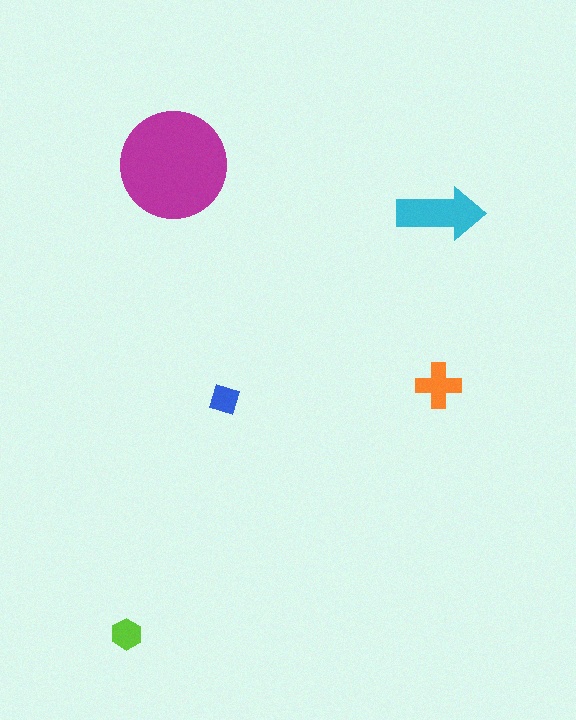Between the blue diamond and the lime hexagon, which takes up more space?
The lime hexagon.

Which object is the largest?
The magenta circle.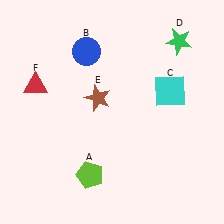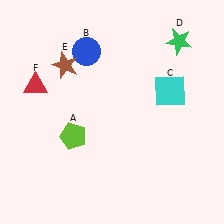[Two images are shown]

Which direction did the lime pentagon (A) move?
The lime pentagon (A) moved up.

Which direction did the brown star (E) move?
The brown star (E) moved left.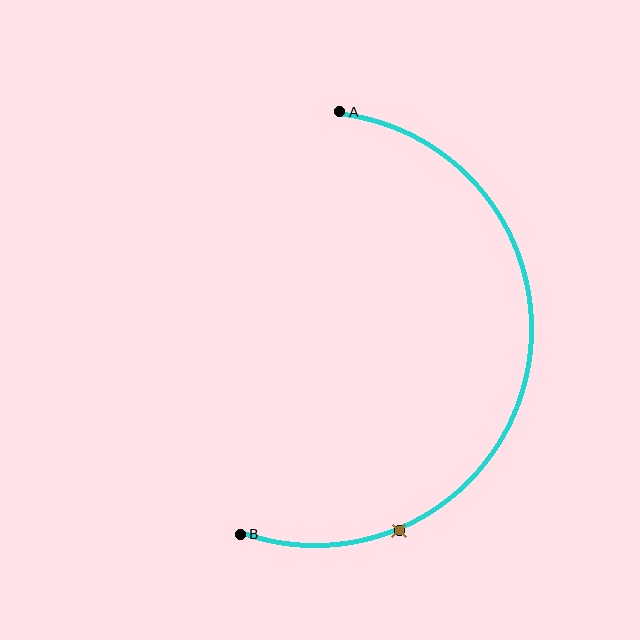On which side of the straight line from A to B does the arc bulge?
The arc bulges to the right of the straight line connecting A and B.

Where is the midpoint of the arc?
The arc midpoint is the point on the curve farthest from the straight line joining A and B. It sits to the right of that line.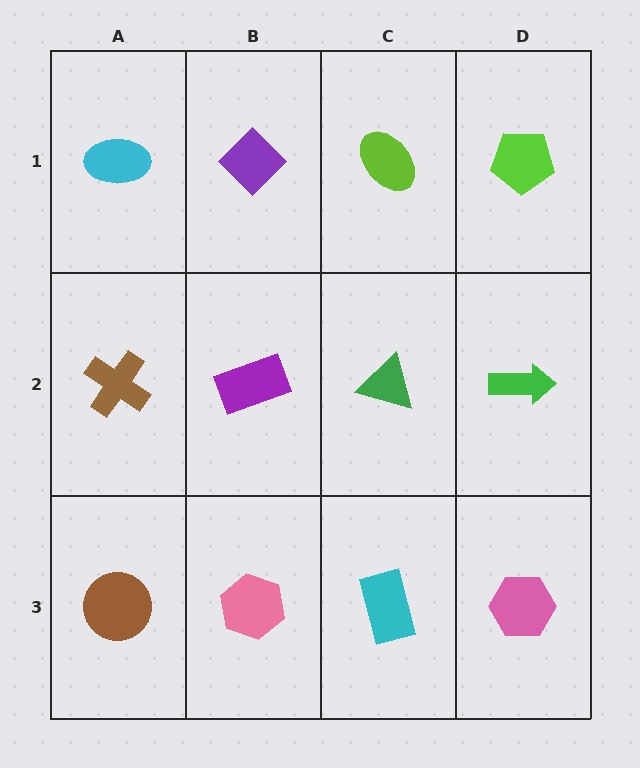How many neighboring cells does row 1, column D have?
2.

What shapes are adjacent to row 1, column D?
A green arrow (row 2, column D), a lime ellipse (row 1, column C).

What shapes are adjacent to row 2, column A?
A cyan ellipse (row 1, column A), a brown circle (row 3, column A), a purple rectangle (row 2, column B).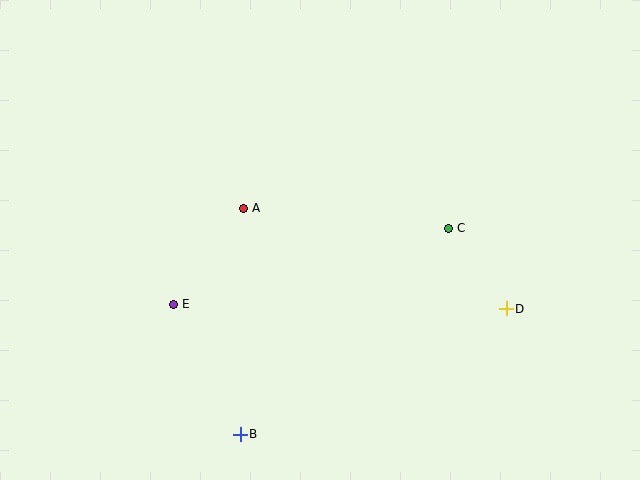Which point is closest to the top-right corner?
Point C is closest to the top-right corner.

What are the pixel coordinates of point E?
Point E is at (174, 305).